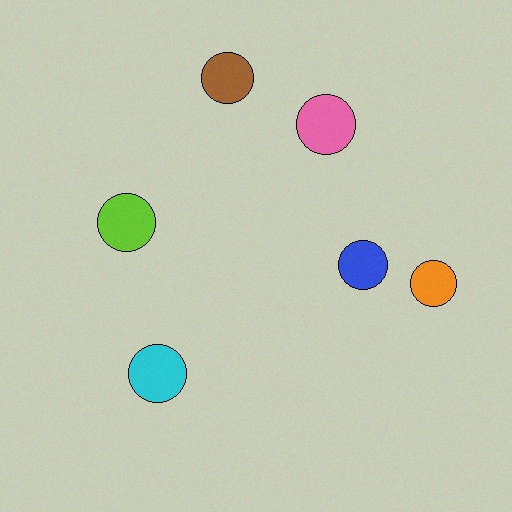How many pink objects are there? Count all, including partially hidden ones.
There is 1 pink object.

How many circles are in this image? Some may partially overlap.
There are 6 circles.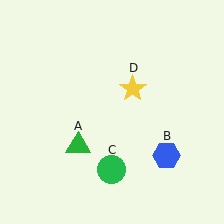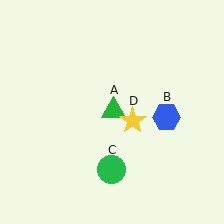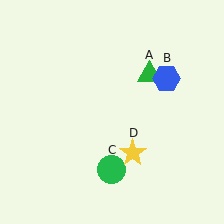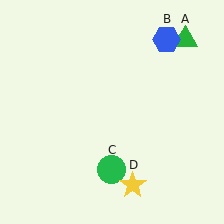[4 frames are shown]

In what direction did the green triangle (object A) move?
The green triangle (object A) moved up and to the right.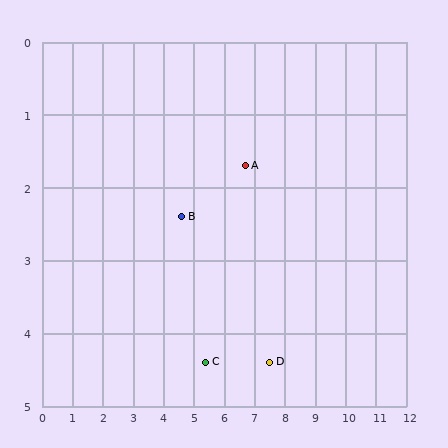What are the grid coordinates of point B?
Point B is at approximately (4.6, 2.4).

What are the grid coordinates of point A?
Point A is at approximately (6.7, 1.7).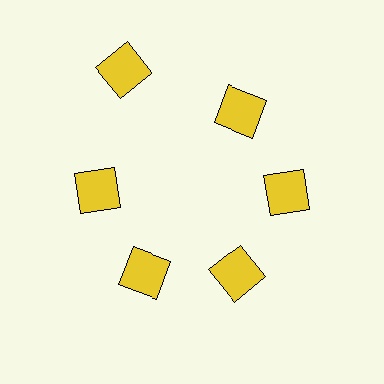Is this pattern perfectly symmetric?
No. The 6 yellow squares are arranged in a ring, but one element near the 11 o'clock position is pushed outward from the center, breaking the 6-fold rotational symmetry.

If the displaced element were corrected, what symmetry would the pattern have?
It would have 6-fold rotational symmetry — the pattern would map onto itself every 60 degrees.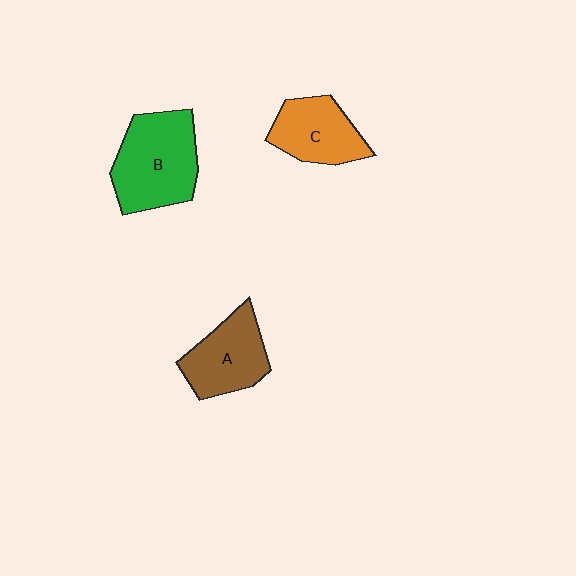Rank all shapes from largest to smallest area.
From largest to smallest: B (green), A (brown), C (orange).